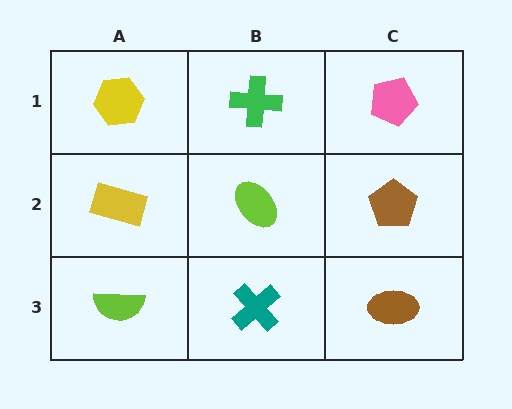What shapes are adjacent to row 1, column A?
A yellow rectangle (row 2, column A), a green cross (row 1, column B).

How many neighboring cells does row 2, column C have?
3.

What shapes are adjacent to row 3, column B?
A lime ellipse (row 2, column B), a lime semicircle (row 3, column A), a brown ellipse (row 3, column C).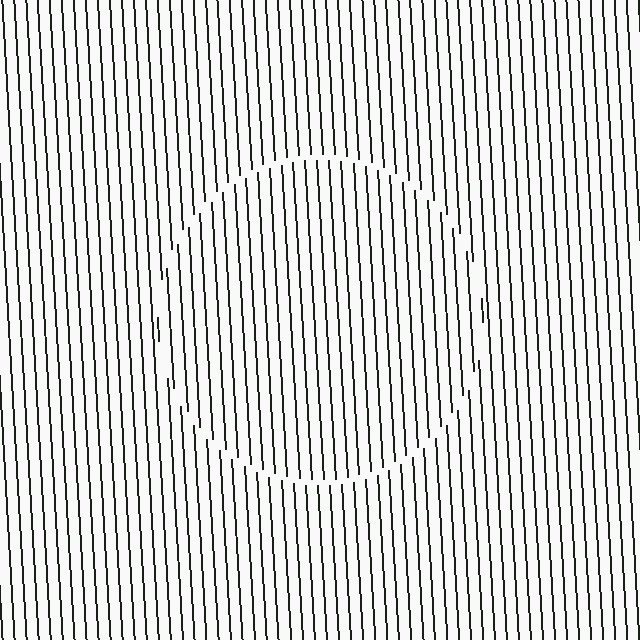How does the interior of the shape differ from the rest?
The interior of the shape contains the same grating, shifted by half a period — the contour is defined by the phase discontinuity where line-ends from the inner and outer gratings abut.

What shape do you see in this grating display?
An illusory circle. The interior of the shape contains the same grating, shifted by half a period — the contour is defined by the phase discontinuity where line-ends from the inner and outer gratings abut.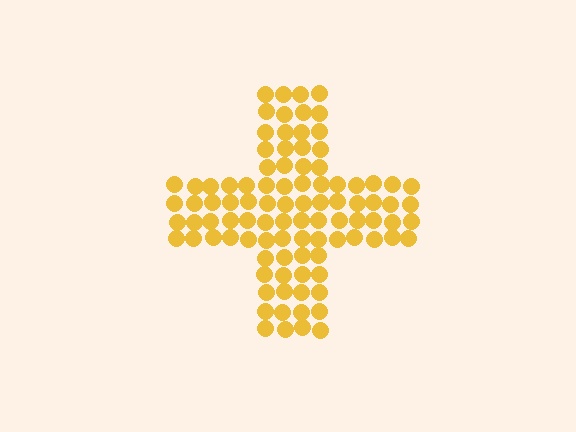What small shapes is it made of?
It is made of small circles.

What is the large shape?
The large shape is a cross.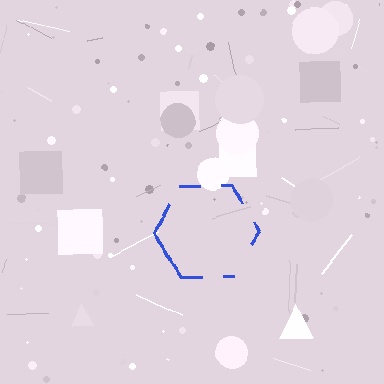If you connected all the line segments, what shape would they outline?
They would outline a hexagon.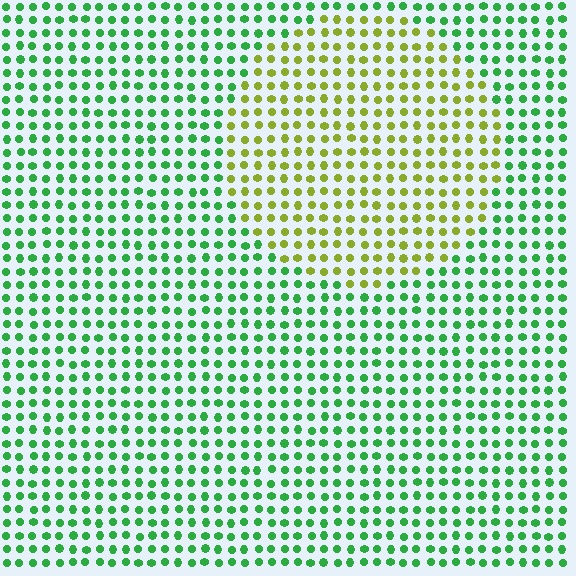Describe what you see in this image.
The image is filled with small green elements in a uniform arrangement. A circle-shaped region is visible where the elements are tinted to a slightly different hue, forming a subtle color boundary.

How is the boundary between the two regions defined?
The boundary is defined purely by a slight shift in hue (about 53 degrees). Spacing, size, and orientation are identical on both sides.